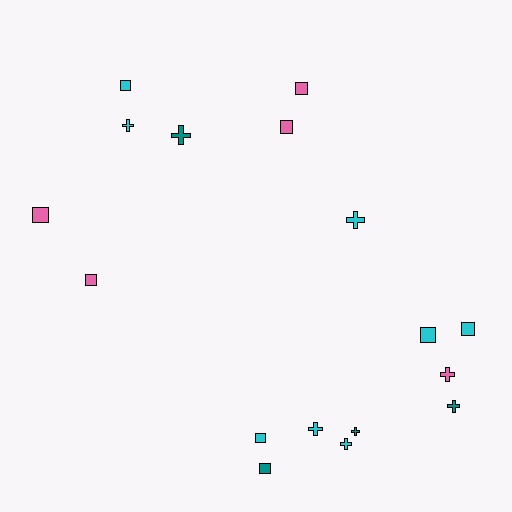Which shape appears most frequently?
Square, with 9 objects.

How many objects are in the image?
There are 17 objects.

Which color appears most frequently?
Cyan, with 8 objects.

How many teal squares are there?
There is 1 teal square.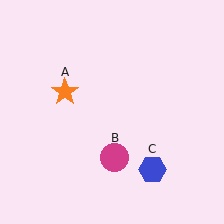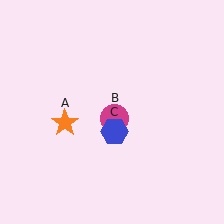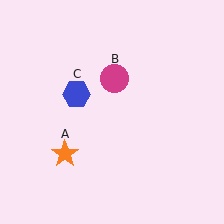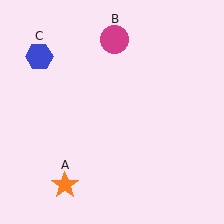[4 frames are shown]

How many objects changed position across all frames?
3 objects changed position: orange star (object A), magenta circle (object B), blue hexagon (object C).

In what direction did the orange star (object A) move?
The orange star (object A) moved down.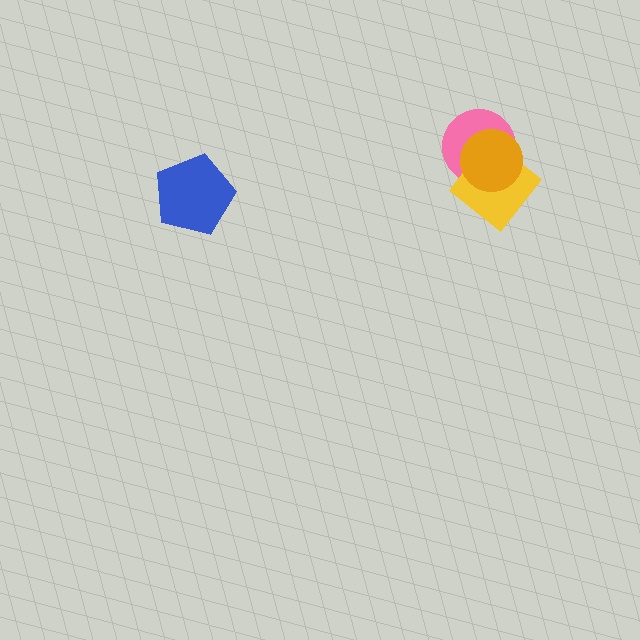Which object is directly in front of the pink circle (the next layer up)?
The yellow diamond is directly in front of the pink circle.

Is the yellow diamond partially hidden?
Yes, it is partially covered by another shape.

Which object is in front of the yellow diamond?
The orange circle is in front of the yellow diamond.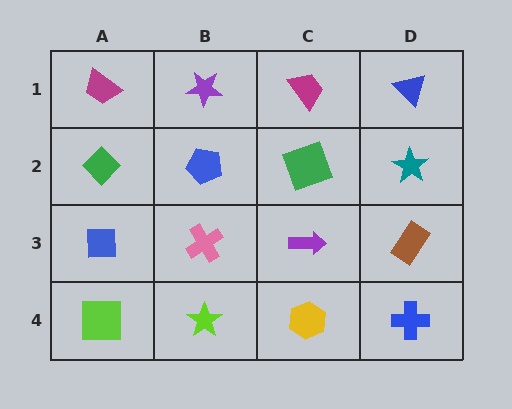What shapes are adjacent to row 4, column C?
A purple arrow (row 3, column C), a lime star (row 4, column B), a blue cross (row 4, column D).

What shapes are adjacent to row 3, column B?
A blue pentagon (row 2, column B), a lime star (row 4, column B), a blue square (row 3, column A), a purple arrow (row 3, column C).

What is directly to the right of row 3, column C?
A brown rectangle.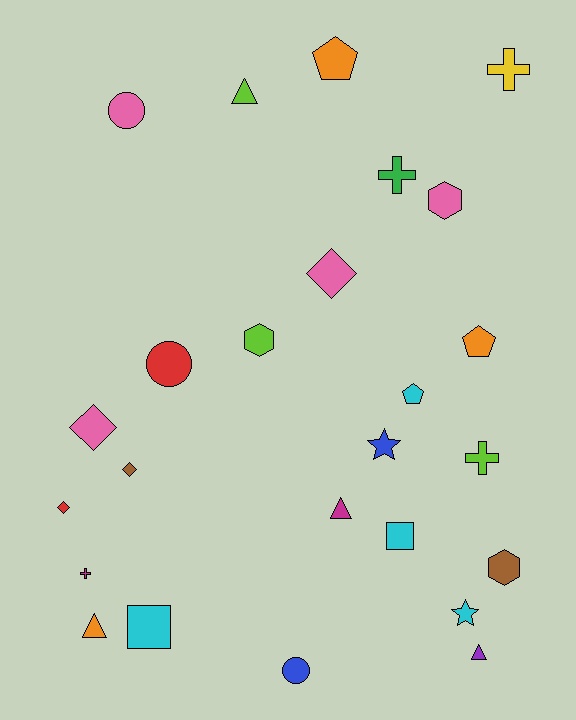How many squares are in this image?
There are 2 squares.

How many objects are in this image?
There are 25 objects.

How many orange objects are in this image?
There are 3 orange objects.